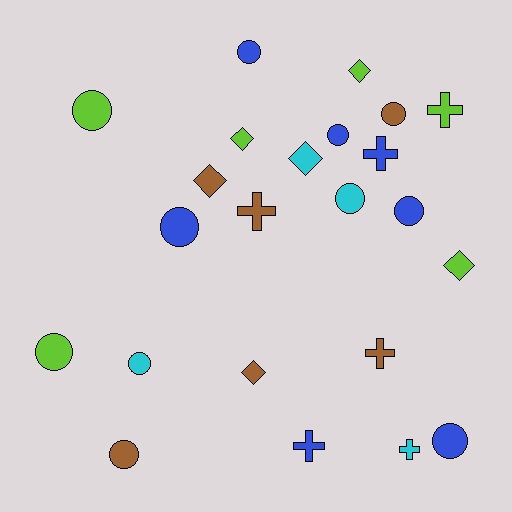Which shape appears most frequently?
Circle, with 11 objects.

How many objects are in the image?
There are 23 objects.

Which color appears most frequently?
Blue, with 7 objects.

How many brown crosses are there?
There are 2 brown crosses.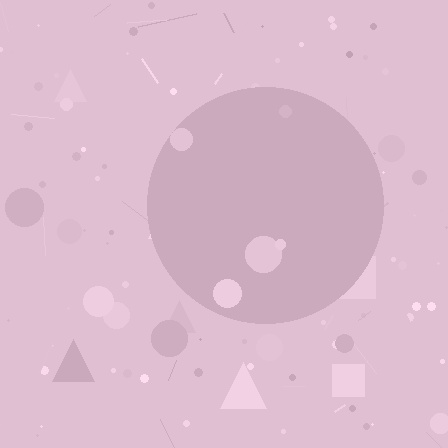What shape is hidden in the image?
A circle is hidden in the image.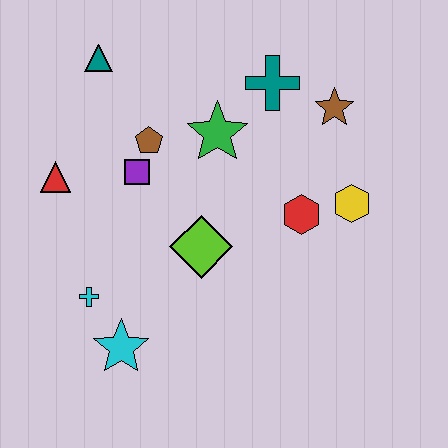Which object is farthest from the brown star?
The cyan star is farthest from the brown star.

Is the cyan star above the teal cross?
No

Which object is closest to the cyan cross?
The cyan star is closest to the cyan cross.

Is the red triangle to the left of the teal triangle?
Yes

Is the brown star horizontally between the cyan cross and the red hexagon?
No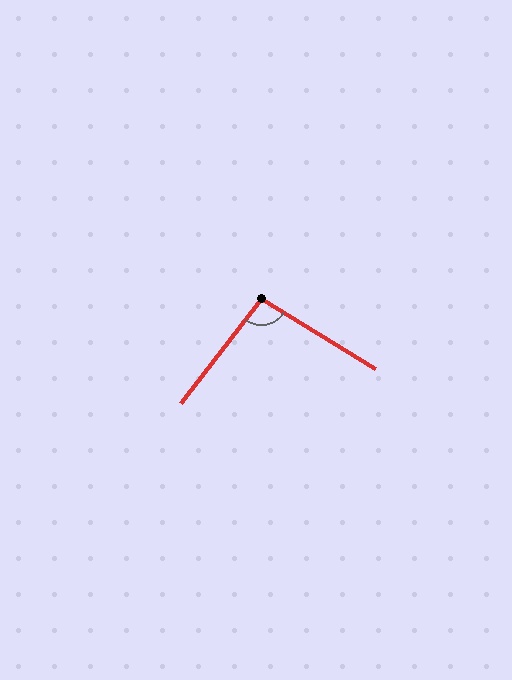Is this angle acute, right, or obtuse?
It is obtuse.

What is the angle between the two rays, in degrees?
Approximately 96 degrees.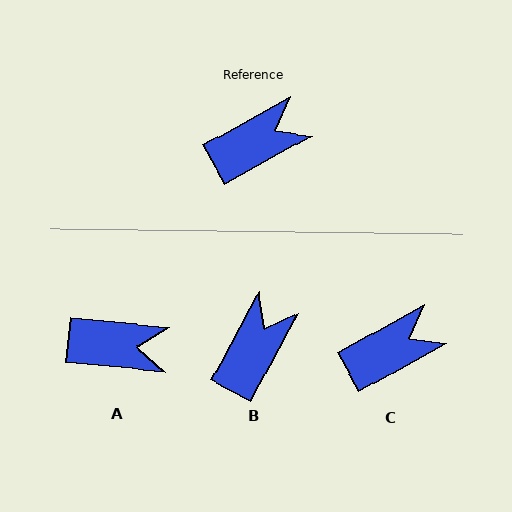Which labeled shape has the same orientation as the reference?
C.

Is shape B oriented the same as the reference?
No, it is off by about 33 degrees.